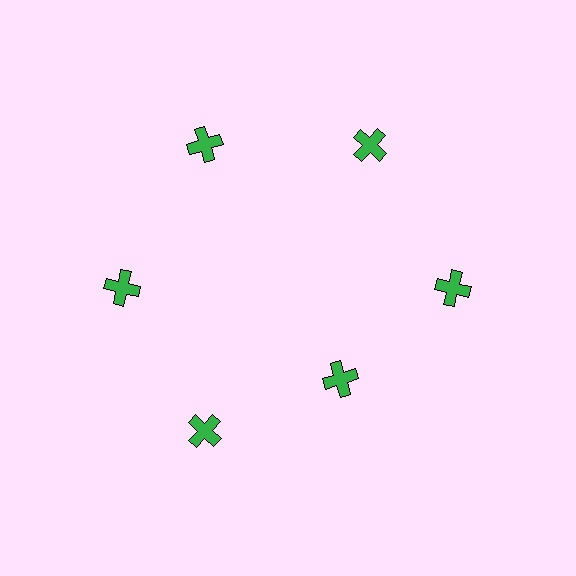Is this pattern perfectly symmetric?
No. The 6 green crosses are arranged in a ring, but one element near the 5 o'clock position is pulled inward toward the center, breaking the 6-fold rotational symmetry.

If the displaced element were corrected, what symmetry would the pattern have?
It would have 6-fold rotational symmetry — the pattern would map onto itself every 60 degrees.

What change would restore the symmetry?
The symmetry would be restored by moving it outward, back onto the ring so that all 6 crosses sit at equal angles and equal distance from the center.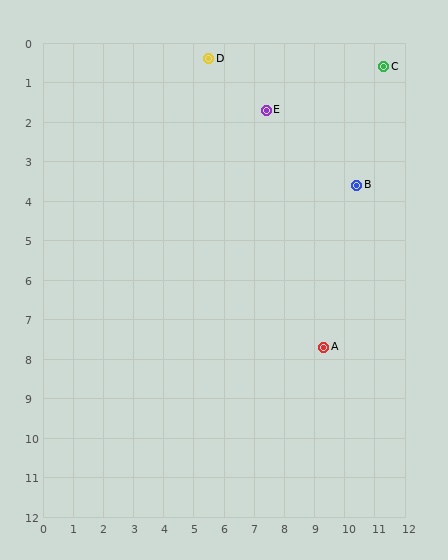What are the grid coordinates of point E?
Point E is at approximately (7.4, 1.7).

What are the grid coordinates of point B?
Point B is at approximately (10.4, 3.6).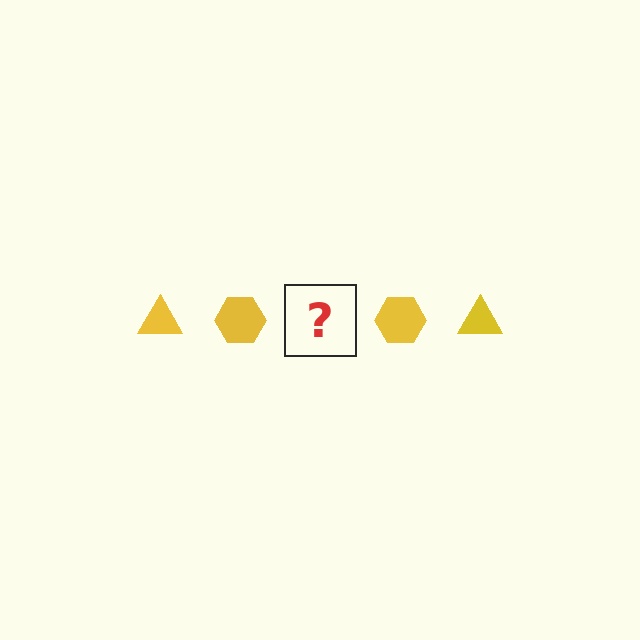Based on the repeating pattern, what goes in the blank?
The blank should be a yellow triangle.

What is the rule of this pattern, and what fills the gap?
The rule is that the pattern cycles through triangle, hexagon shapes in yellow. The gap should be filled with a yellow triangle.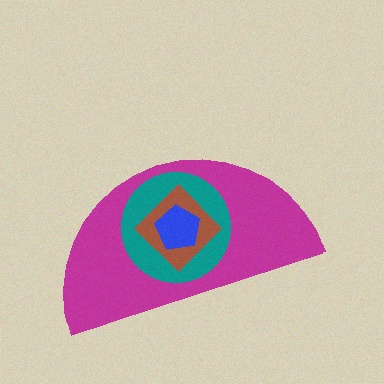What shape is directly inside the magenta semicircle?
The teal circle.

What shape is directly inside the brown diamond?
The blue pentagon.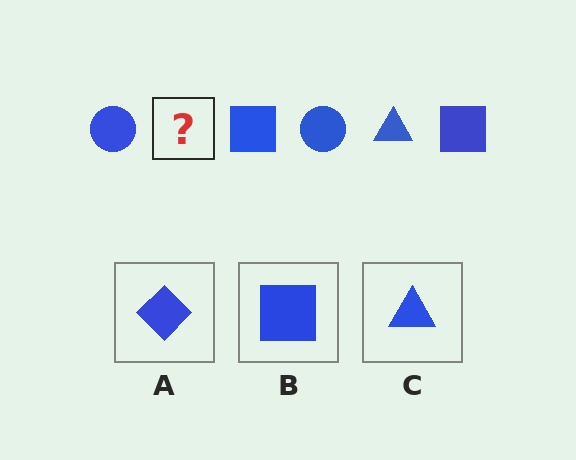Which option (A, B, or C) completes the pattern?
C.